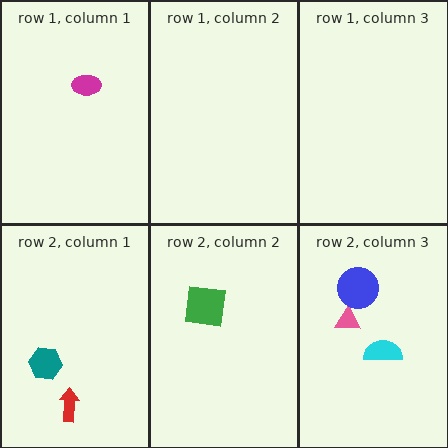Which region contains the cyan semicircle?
The row 2, column 3 region.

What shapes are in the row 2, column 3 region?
The cyan semicircle, the pink triangle, the blue circle.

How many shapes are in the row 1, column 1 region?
1.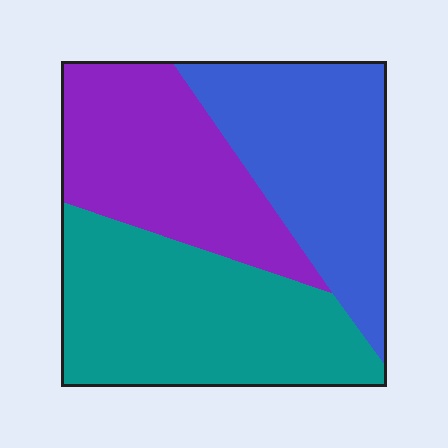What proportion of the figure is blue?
Blue takes up about one third (1/3) of the figure.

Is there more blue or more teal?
Teal.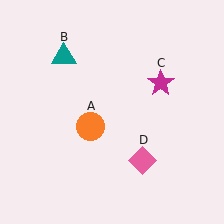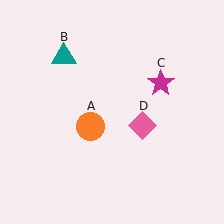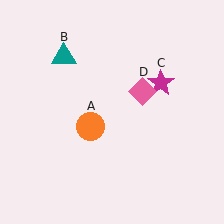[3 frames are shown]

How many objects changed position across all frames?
1 object changed position: pink diamond (object D).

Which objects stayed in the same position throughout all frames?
Orange circle (object A) and teal triangle (object B) and magenta star (object C) remained stationary.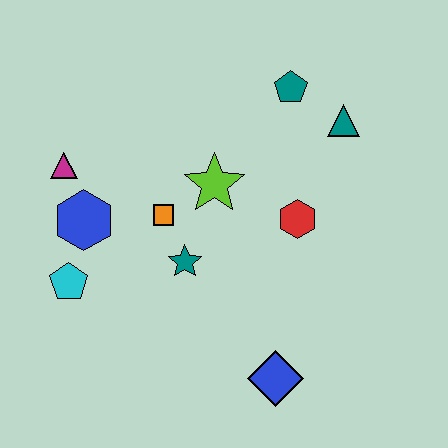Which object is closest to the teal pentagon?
The teal triangle is closest to the teal pentagon.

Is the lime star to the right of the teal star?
Yes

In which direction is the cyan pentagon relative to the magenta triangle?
The cyan pentagon is below the magenta triangle.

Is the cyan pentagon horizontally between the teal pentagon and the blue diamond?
No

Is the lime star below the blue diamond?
No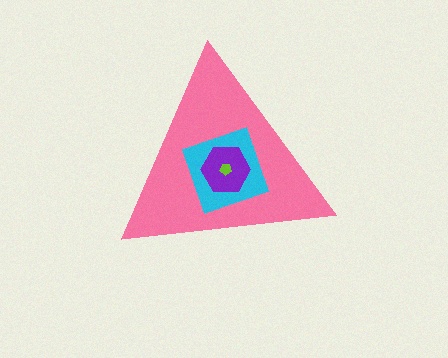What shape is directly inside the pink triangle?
The cyan square.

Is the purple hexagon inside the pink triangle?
Yes.